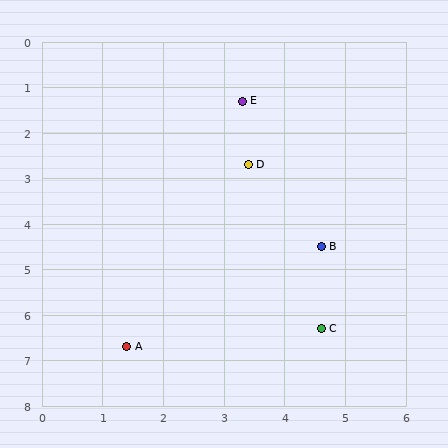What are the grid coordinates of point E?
Point E is at approximately (3.3, 1.3).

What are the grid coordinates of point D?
Point D is at approximately (3.4, 2.7).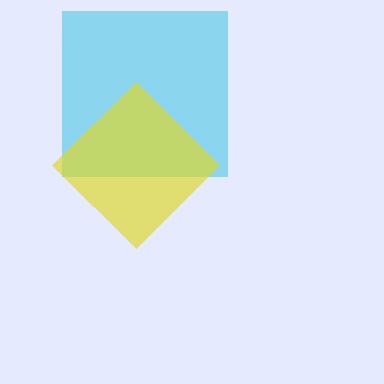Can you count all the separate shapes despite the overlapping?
Yes, there are 2 separate shapes.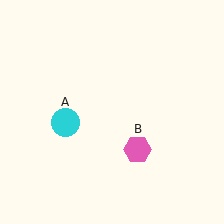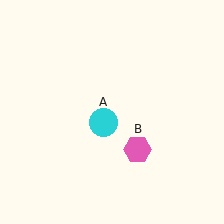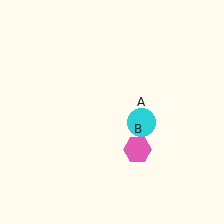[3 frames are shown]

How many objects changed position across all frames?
1 object changed position: cyan circle (object A).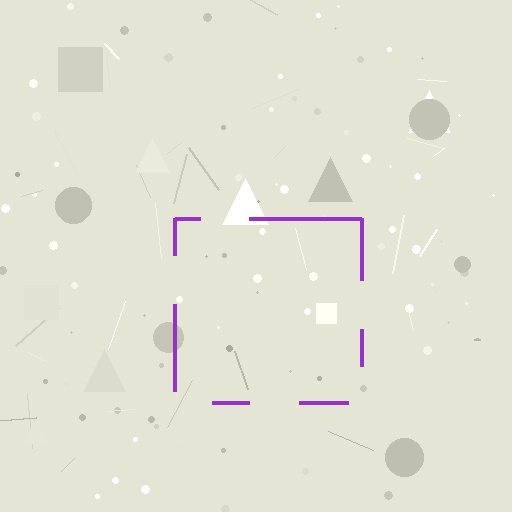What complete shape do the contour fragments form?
The contour fragments form a square.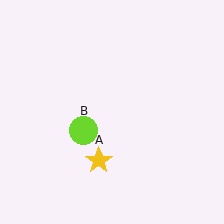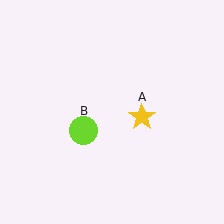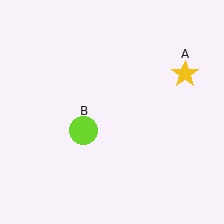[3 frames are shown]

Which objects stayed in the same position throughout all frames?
Lime circle (object B) remained stationary.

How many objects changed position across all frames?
1 object changed position: yellow star (object A).